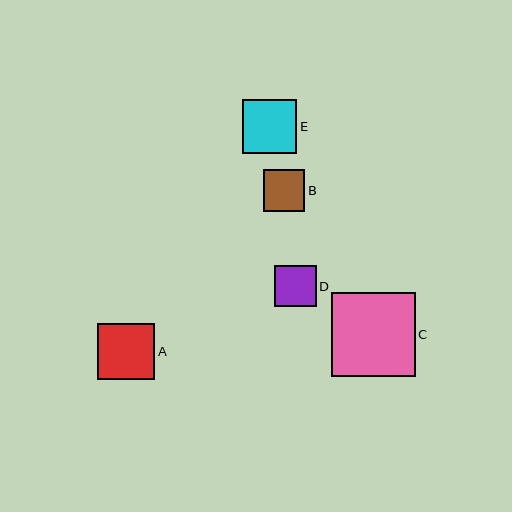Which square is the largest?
Square C is the largest with a size of approximately 84 pixels.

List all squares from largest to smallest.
From largest to smallest: C, A, E, D, B.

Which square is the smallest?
Square B is the smallest with a size of approximately 42 pixels.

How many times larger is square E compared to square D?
Square E is approximately 1.3 times the size of square D.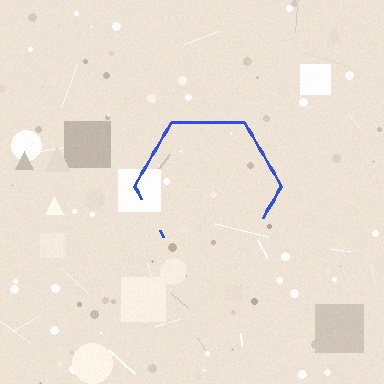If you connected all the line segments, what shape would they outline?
They would outline a hexagon.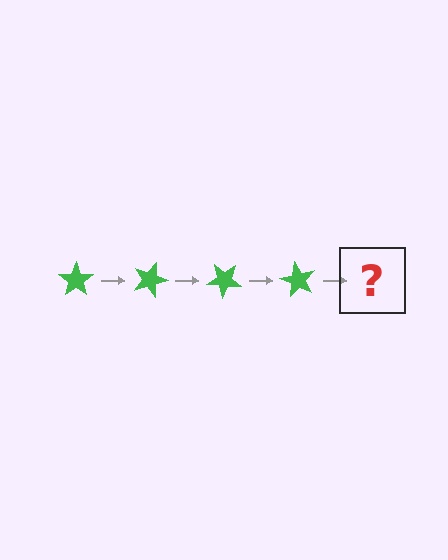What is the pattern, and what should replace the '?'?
The pattern is that the star rotates 20 degrees each step. The '?' should be a green star rotated 80 degrees.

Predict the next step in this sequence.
The next step is a green star rotated 80 degrees.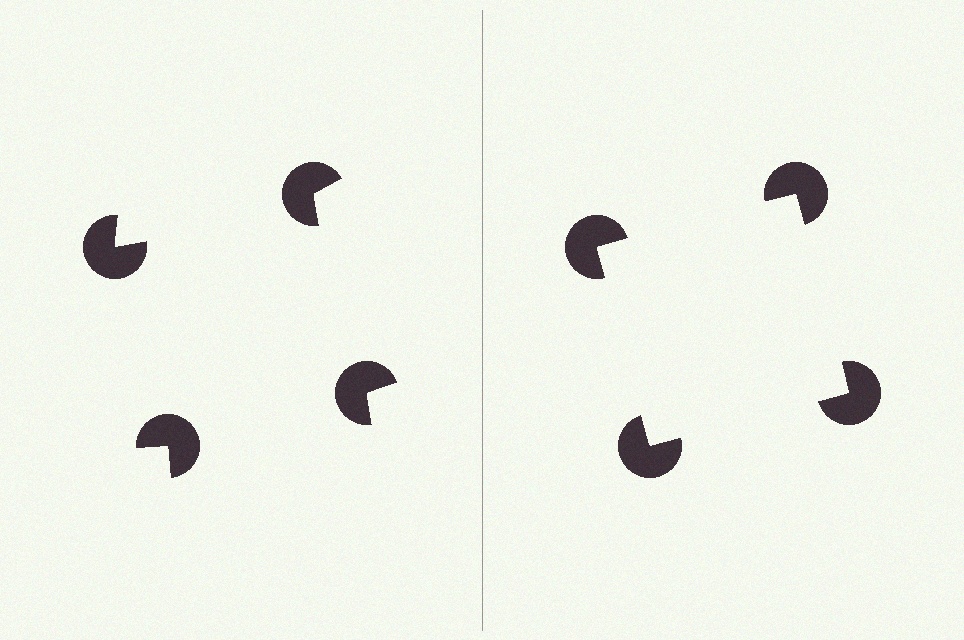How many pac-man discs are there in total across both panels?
8 — 4 on each side.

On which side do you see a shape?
An illusory square appears on the right side. On the left side the wedge cuts are rotated, so no coherent shape forms.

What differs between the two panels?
The pac-man discs are positioned identically on both sides; only the wedge orientations differ. On the right they align to a square; on the left they are misaligned.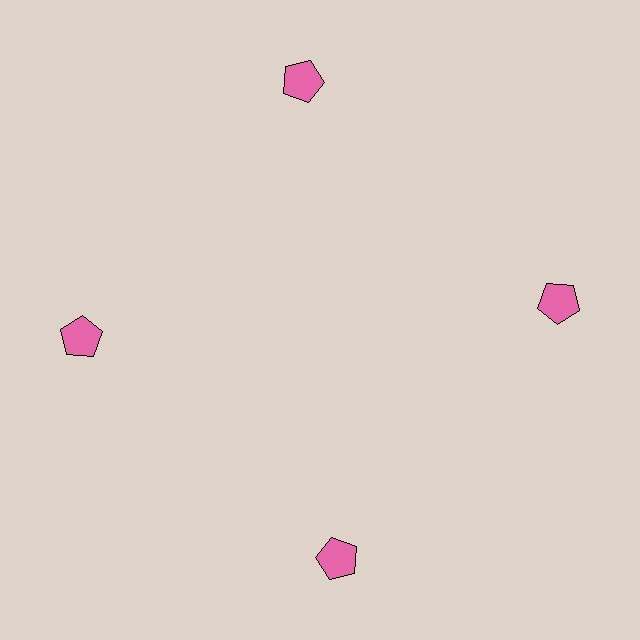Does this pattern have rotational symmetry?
Yes, this pattern has 4-fold rotational symmetry. It looks the same after rotating 90 degrees around the center.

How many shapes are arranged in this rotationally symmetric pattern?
There are 4 shapes, arranged in 4 groups of 1.